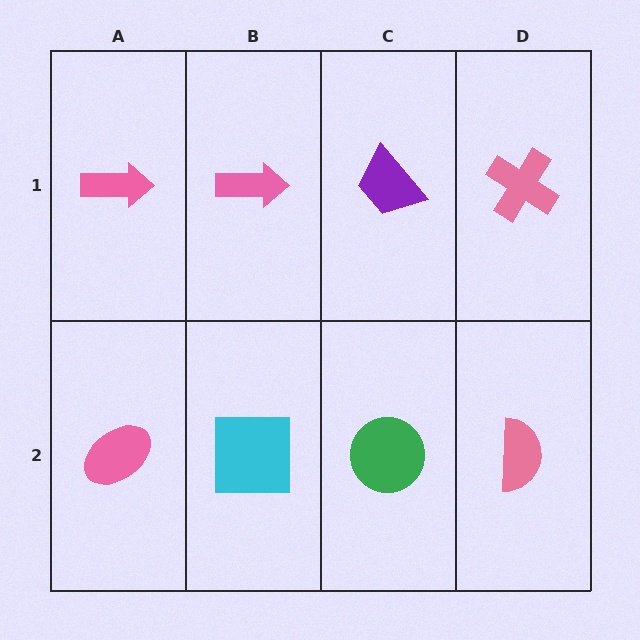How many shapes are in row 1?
4 shapes.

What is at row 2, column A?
A pink ellipse.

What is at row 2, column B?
A cyan square.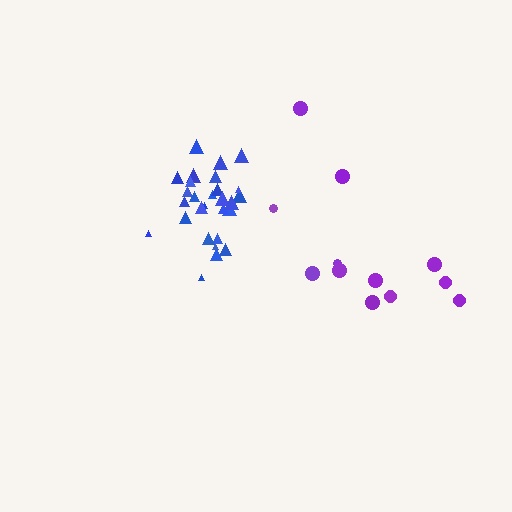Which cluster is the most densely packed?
Blue.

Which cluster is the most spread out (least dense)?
Purple.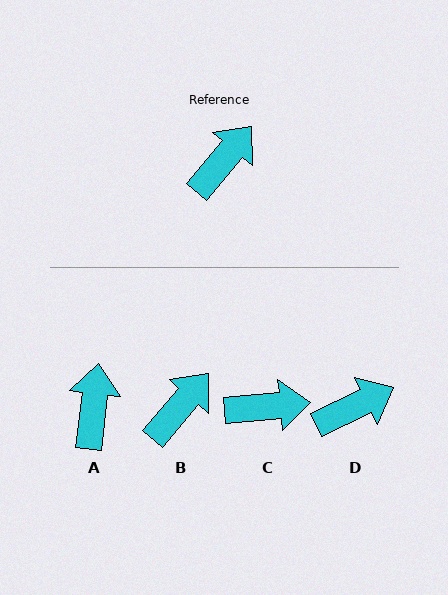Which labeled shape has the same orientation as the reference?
B.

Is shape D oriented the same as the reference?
No, it is off by about 24 degrees.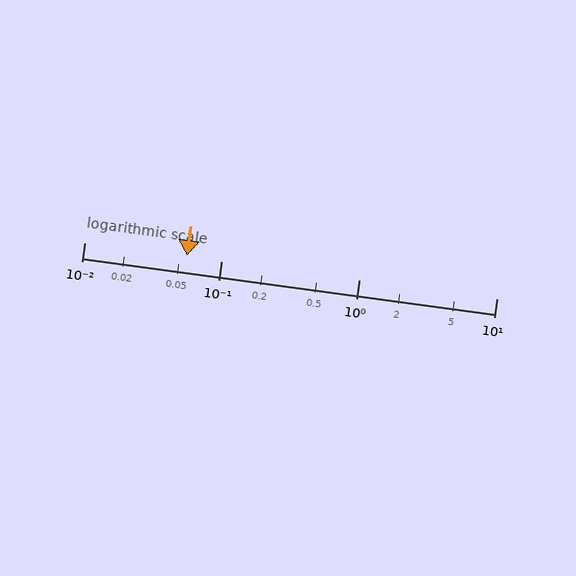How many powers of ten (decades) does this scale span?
The scale spans 3 decades, from 0.01 to 10.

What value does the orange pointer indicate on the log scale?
The pointer indicates approximately 0.056.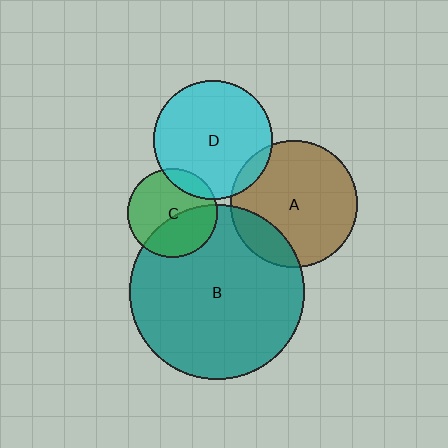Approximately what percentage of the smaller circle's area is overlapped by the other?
Approximately 10%.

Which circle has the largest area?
Circle B (teal).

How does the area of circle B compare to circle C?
Approximately 3.8 times.